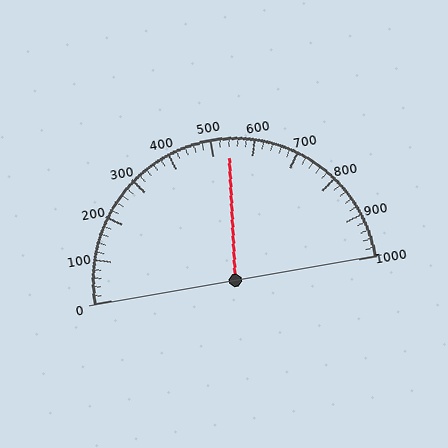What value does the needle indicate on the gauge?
The needle indicates approximately 540.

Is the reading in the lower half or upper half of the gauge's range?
The reading is in the upper half of the range (0 to 1000).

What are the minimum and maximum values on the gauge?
The gauge ranges from 0 to 1000.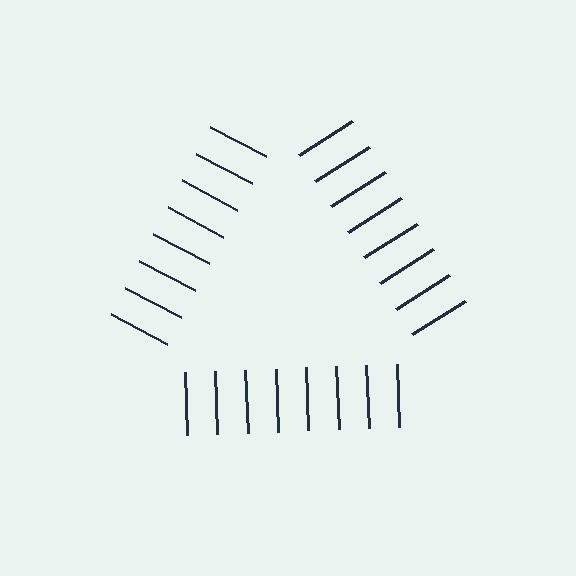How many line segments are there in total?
24 — 8 along each of the 3 edges.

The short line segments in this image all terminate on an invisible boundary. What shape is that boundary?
An illusory triangle — the line segments terminate on its edges but no continuous stroke is drawn.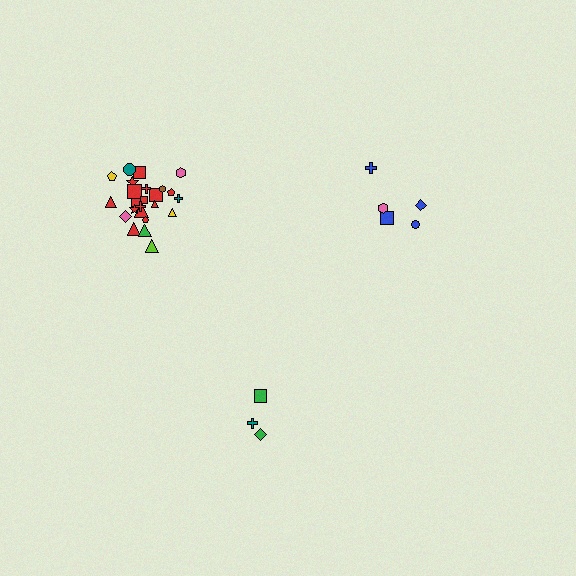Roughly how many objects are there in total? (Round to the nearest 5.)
Roughly 35 objects in total.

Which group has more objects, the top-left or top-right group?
The top-left group.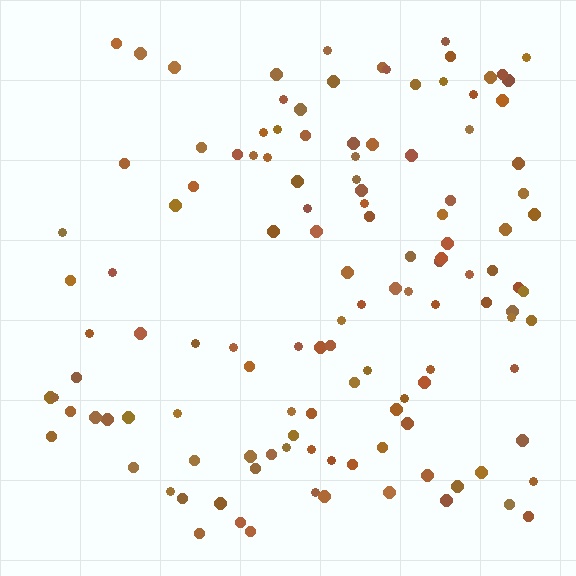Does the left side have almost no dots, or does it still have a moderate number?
Still a moderate number, just noticeably fewer than the right.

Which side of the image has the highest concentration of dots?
The right.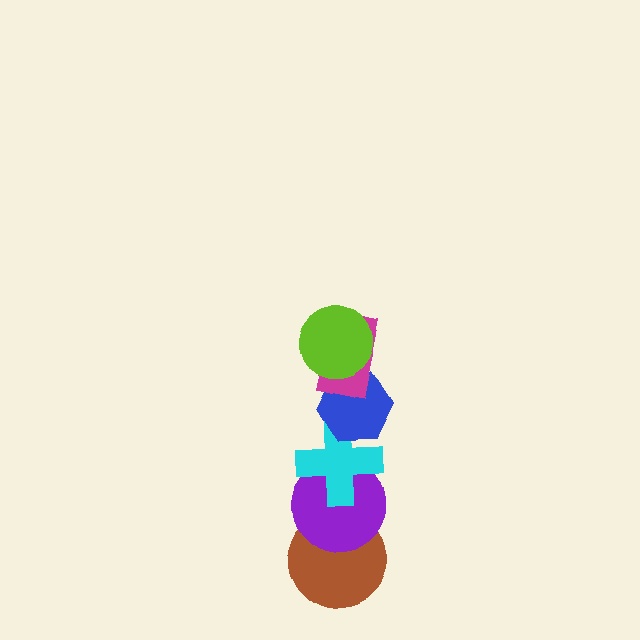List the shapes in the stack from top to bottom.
From top to bottom: the lime circle, the magenta rectangle, the blue hexagon, the cyan cross, the purple circle, the brown circle.